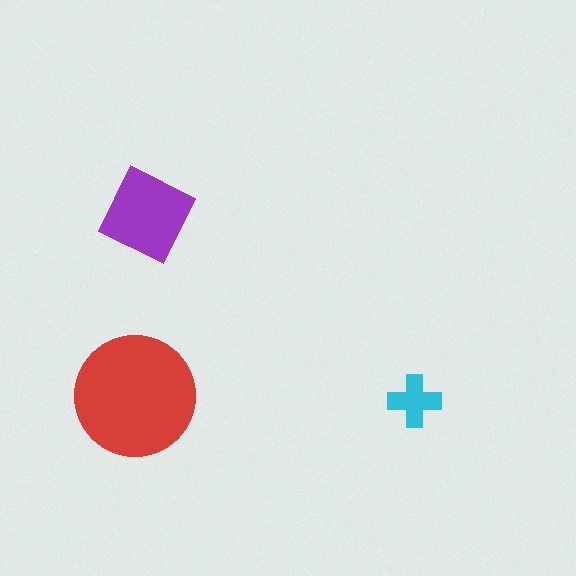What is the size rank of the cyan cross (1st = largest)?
3rd.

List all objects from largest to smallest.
The red circle, the purple diamond, the cyan cross.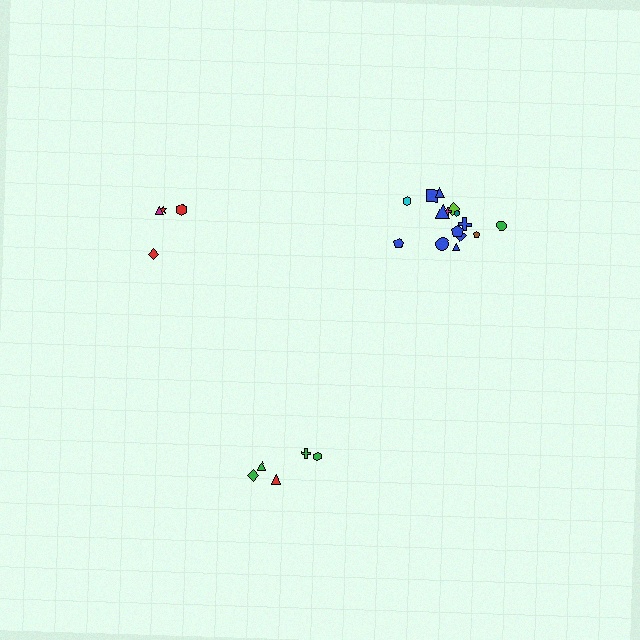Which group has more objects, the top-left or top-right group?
The top-right group.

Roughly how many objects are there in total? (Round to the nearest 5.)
Roughly 25 objects in total.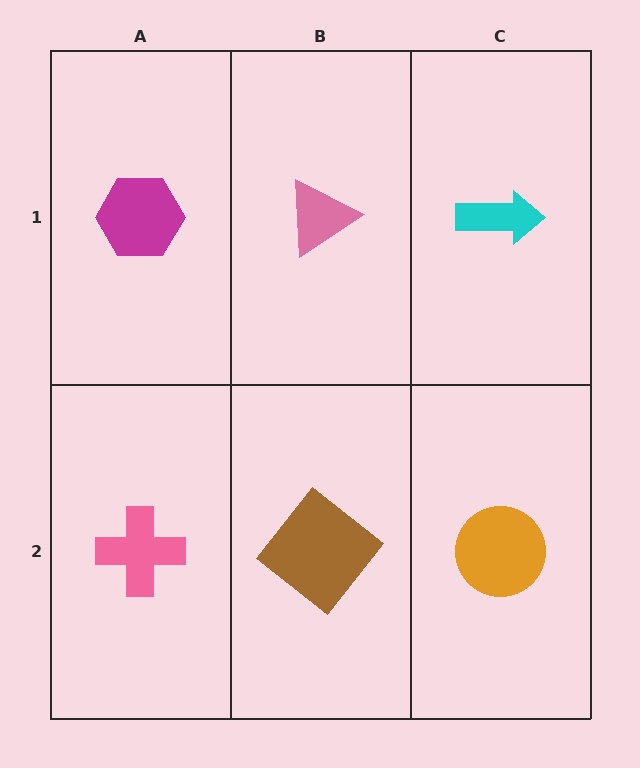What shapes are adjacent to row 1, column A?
A pink cross (row 2, column A), a pink triangle (row 1, column B).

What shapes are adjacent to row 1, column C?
An orange circle (row 2, column C), a pink triangle (row 1, column B).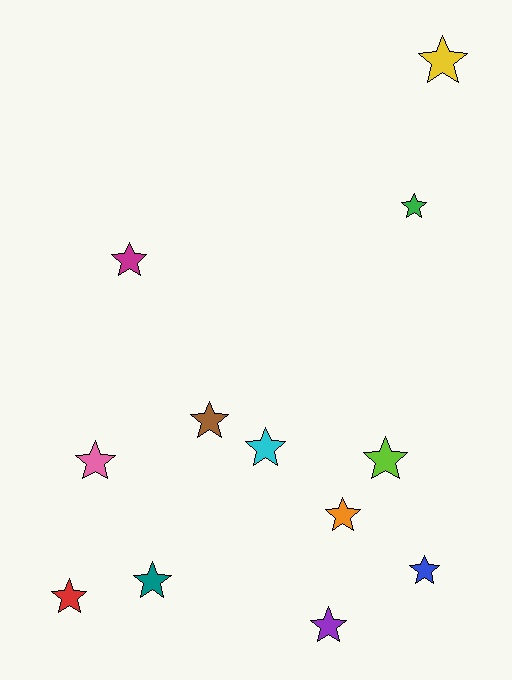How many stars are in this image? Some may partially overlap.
There are 12 stars.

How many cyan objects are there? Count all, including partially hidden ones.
There is 1 cyan object.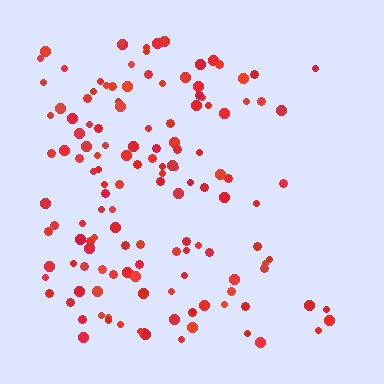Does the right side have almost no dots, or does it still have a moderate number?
Still a moderate number, just noticeably fewer than the left.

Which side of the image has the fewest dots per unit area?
The right.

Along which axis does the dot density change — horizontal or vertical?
Horizontal.